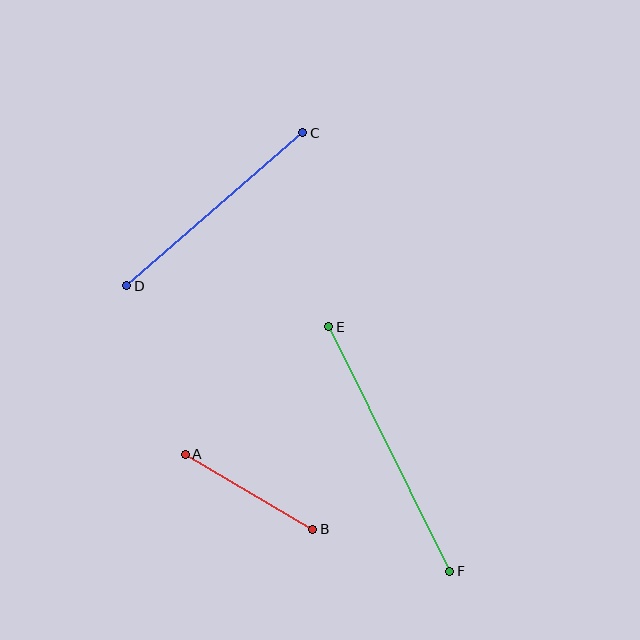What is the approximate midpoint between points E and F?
The midpoint is at approximately (389, 449) pixels.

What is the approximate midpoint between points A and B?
The midpoint is at approximately (249, 492) pixels.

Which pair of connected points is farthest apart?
Points E and F are farthest apart.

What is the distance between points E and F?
The distance is approximately 273 pixels.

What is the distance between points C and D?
The distance is approximately 233 pixels.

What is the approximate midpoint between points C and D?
The midpoint is at approximately (215, 209) pixels.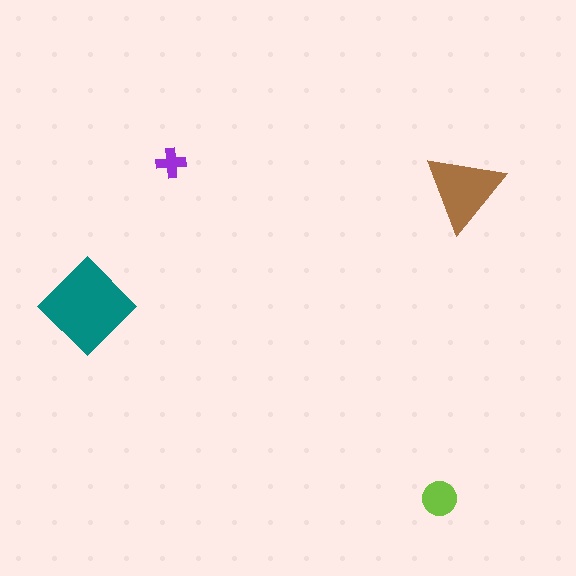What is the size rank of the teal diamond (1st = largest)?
1st.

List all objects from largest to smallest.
The teal diamond, the brown triangle, the lime circle, the purple cross.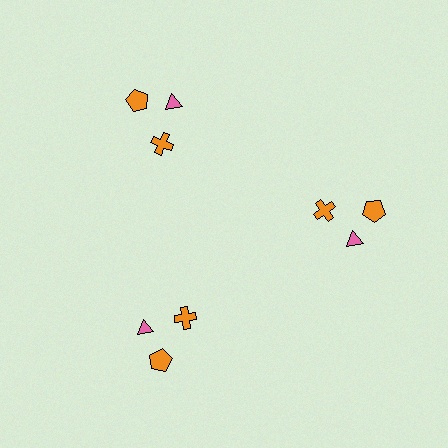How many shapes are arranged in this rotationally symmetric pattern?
There are 9 shapes, arranged in 3 groups of 3.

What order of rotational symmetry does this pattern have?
This pattern has 3-fold rotational symmetry.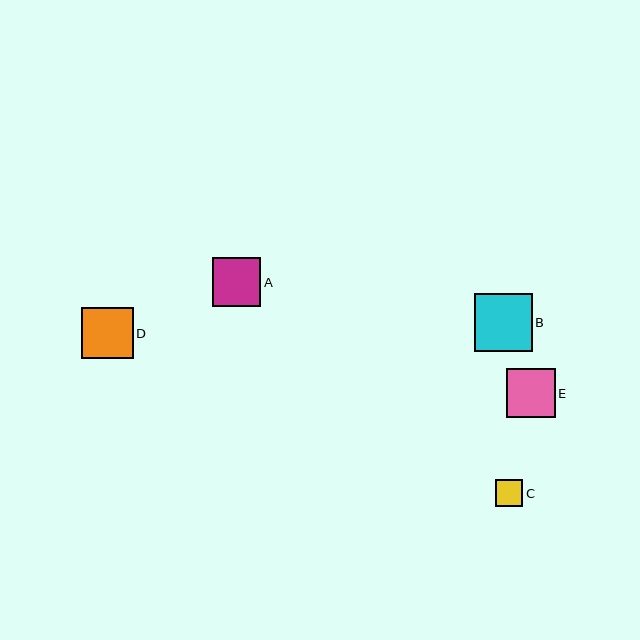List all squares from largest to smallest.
From largest to smallest: B, D, E, A, C.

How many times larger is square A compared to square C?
Square A is approximately 1.8 times the size of square C.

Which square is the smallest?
Square C is the smallest with a size of approximately 28 pixels.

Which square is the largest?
Square B is the largest with a size of approximately 58 pixels.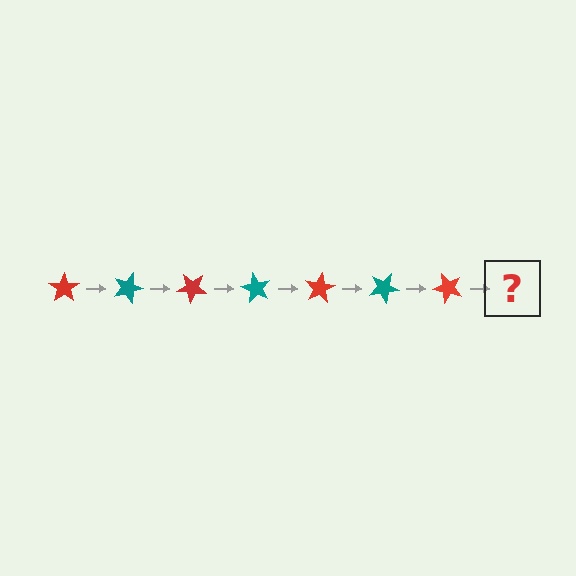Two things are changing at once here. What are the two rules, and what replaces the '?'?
The two rules are that it rotates 20 degrees each step and the color cycles through red and teal. The '?' should be a teal star, rotated 140 degrees from the start.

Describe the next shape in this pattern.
It should be a teal star, rotated 140 degrees from the start.